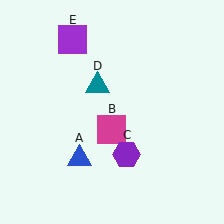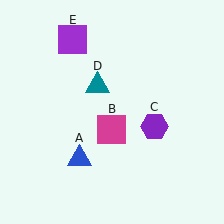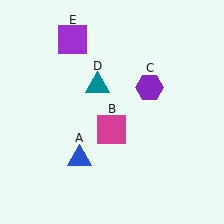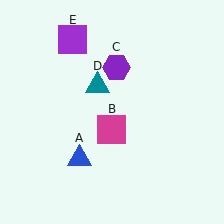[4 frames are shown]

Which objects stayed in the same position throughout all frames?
Blue triangle (object A) and magenta square (object B) and teal triangle (object D) and purple square (object E) remained stationary.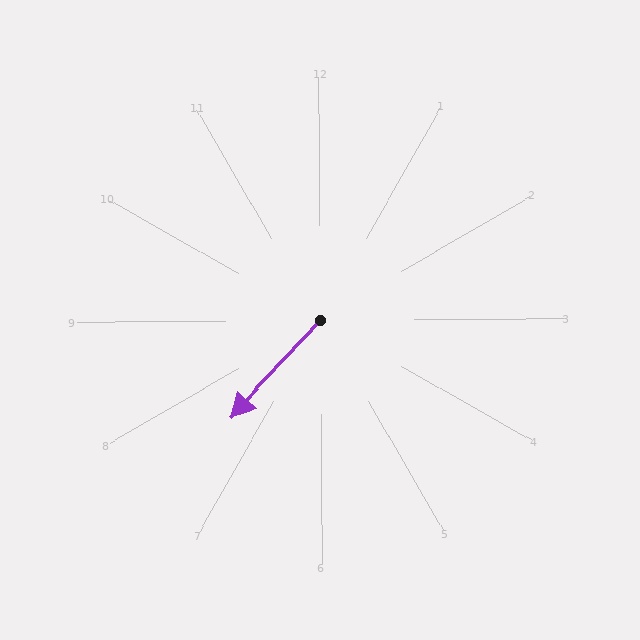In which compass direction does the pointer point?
Southwest.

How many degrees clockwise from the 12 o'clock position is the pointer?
Approximately 223 degrees.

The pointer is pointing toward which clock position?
Roughly 7 o'clock.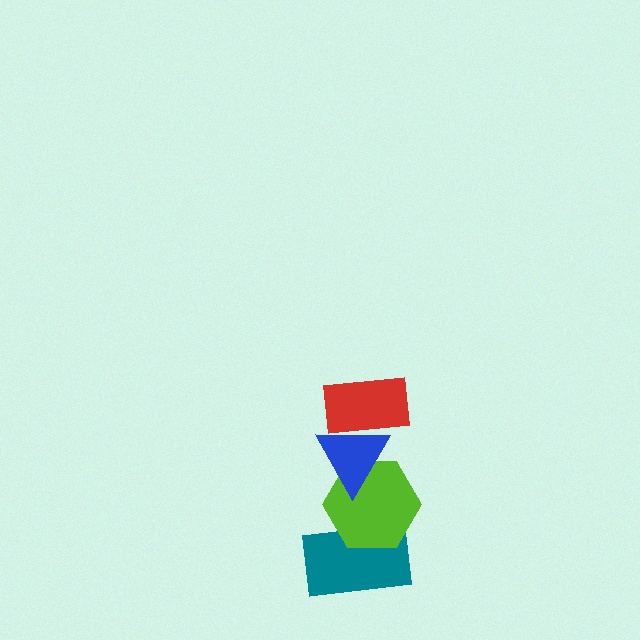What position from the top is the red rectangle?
The red rectangle is 1st from the top.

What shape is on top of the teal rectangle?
The lime hexagon is on top of the teal rectangle.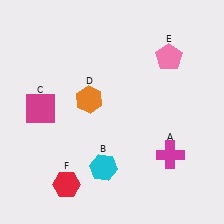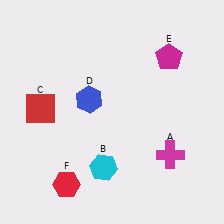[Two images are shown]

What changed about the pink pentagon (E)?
In Image 1, E is pink. In Image 2, it changed to magenta.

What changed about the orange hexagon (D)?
In Image 1, D is orange. In Image 2, it changed to blue.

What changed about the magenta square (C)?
In Image 1, C is magenta. In Image 2, it changed to red.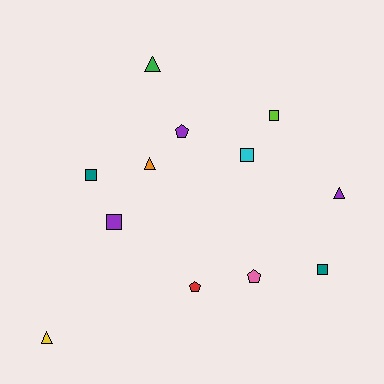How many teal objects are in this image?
There are 2 teal objects.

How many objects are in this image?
There are 12 objects.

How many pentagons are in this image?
There are 3 pentagons.